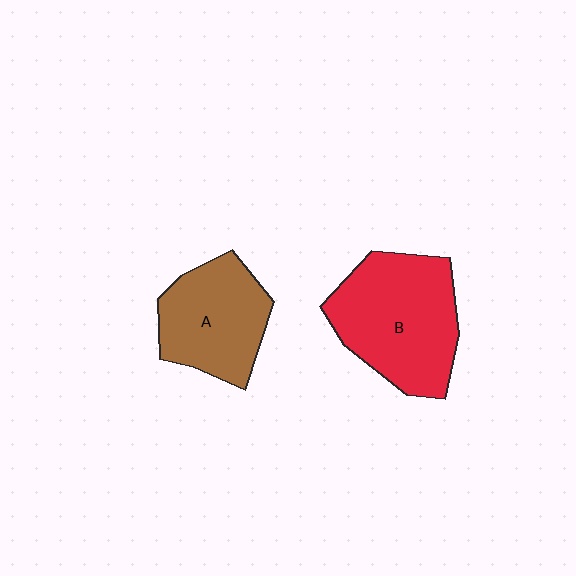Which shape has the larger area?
Shape B (red).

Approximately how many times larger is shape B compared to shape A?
Approximately 1.3 times.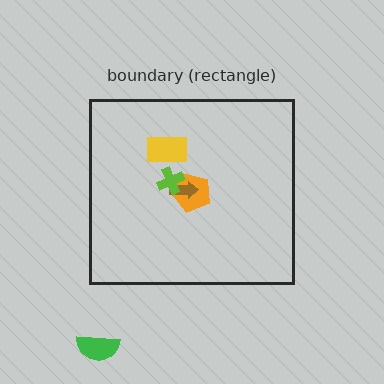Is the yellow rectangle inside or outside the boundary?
Inside.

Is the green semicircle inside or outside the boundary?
Outside.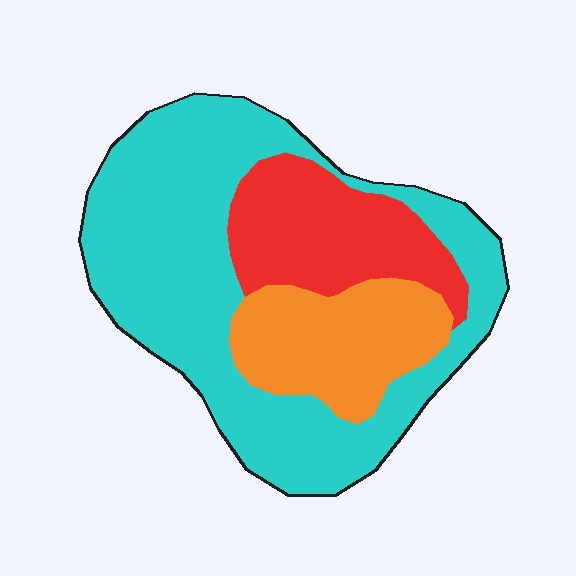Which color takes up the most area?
Cyan, at roughly 60%.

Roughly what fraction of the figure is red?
Red covers around 20% of the figure.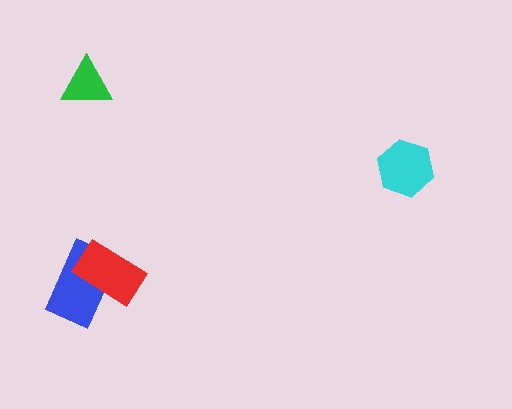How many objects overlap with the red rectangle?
1 object overlaps with the red rectangle.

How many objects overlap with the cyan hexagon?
0 objects overlap with the cyan hexagon.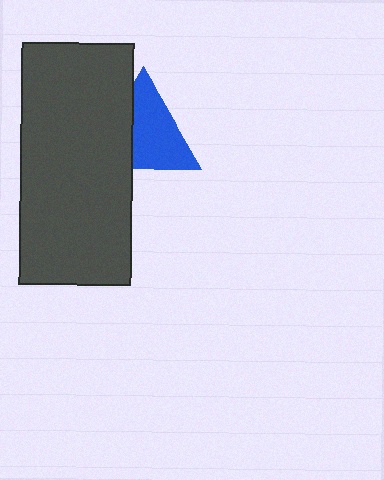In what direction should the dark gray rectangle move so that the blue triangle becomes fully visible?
The dark gray rectangle should move left. That is the shortest direction to clear the overlap and leave the blue triangle fully visible.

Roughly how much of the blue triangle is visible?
Most of it is visible (roughly 65%).